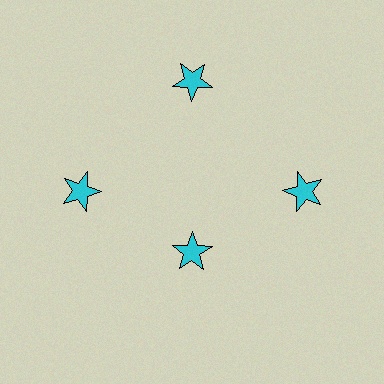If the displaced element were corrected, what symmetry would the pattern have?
It would have 4-fold rotational symmetry — the pattern would map onto itself every 90 degrees.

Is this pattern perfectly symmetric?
No. The 4 cyan stars are arranged in a ring, but one element near the 6 o'clock position is pulled inward toward the center, breaking the 4-fold rotational symmetry.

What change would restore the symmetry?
The symmetry would be restored by moving it outward, back onto the ring so that all 4 stars sit at equal angles and equal distance from the center.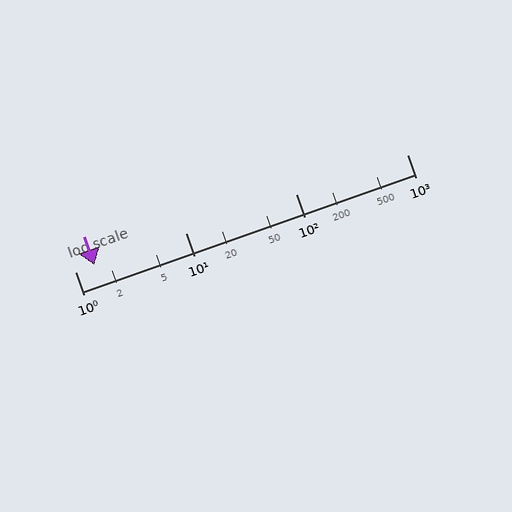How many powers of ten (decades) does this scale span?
The scale spans 3 decades, from 1 to 1000.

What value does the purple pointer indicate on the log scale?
The pointer indicates approximately 1.5.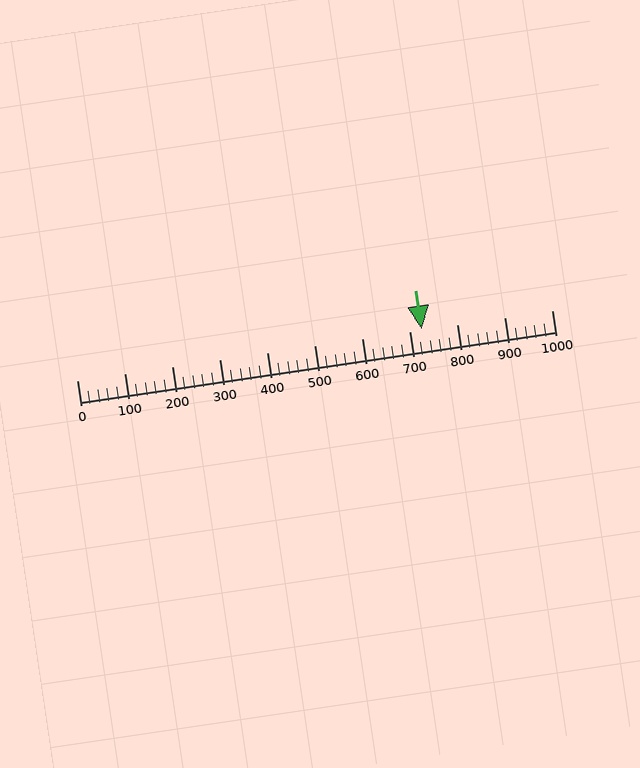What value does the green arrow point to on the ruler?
The green arrow points to approximately 725.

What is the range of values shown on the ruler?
The ruler shows values from 0 to 1000.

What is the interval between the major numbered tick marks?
The major tick marks are spaced 100 units apart.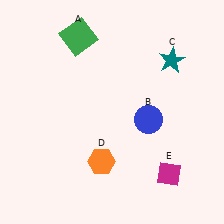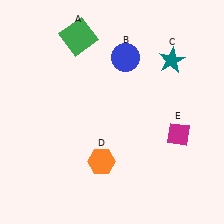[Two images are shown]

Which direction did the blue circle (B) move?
The blue circle (B) moved up.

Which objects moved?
The objects that moved are: the blue circle (B), the magenta diamond (E).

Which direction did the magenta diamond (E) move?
The magenta diamond (E) moved up.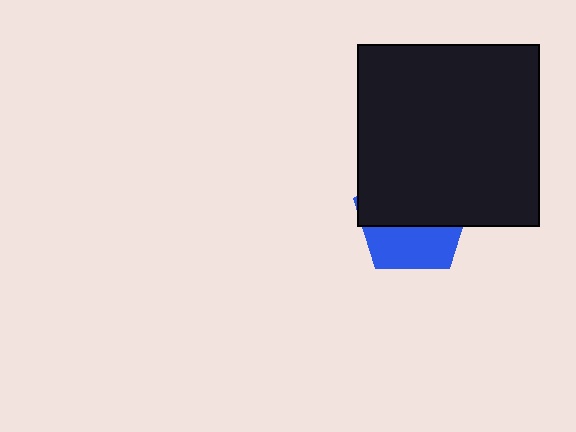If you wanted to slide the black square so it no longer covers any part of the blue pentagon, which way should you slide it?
Slide it up — that is the most direct way to separate the two shapes.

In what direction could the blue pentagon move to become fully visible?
The blue pentagon could move down. That would shift it out from behind the black square entirely.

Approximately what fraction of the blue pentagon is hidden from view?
Roughly 61% of the blue pentagon is hidden behind the black square.